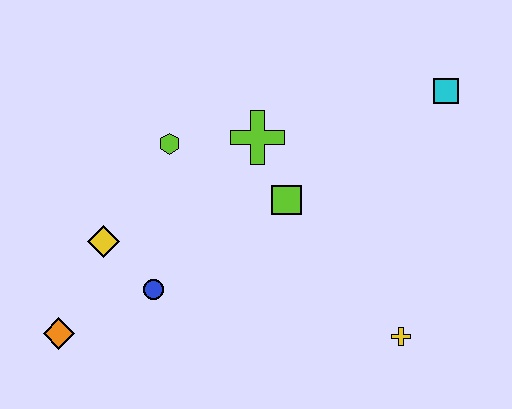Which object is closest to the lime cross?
The lime square is closest to the lime cross.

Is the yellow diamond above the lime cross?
No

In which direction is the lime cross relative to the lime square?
The lime cross is above the lime square.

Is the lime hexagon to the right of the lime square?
No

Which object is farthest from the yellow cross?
The orange diamond is farthest from the yellow cross.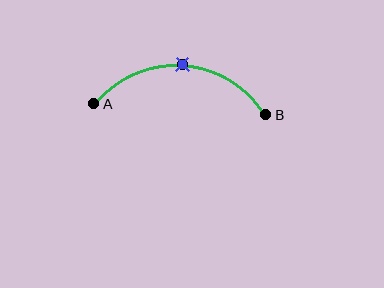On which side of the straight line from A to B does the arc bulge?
The arc bulges above the straight line connecting A and B.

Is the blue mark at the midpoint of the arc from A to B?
Yes. The blue mark lies on the arc at equal arc-length from both A and B — it is the arc midpoint.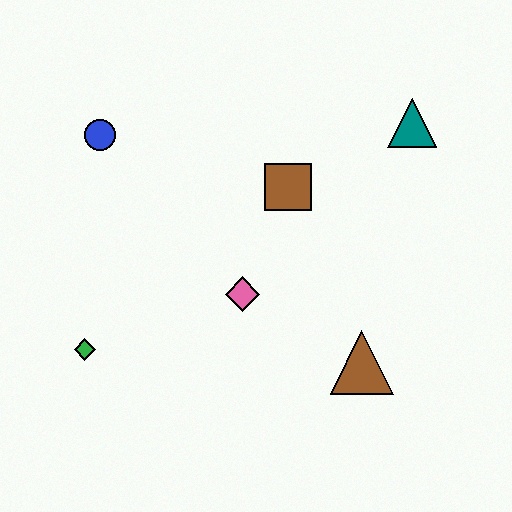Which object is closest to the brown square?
The pink diamond is closest to the brown square.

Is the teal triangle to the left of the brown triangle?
No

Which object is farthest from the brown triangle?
The blue circle is farthest from the brown triangle.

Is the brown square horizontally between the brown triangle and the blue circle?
Yes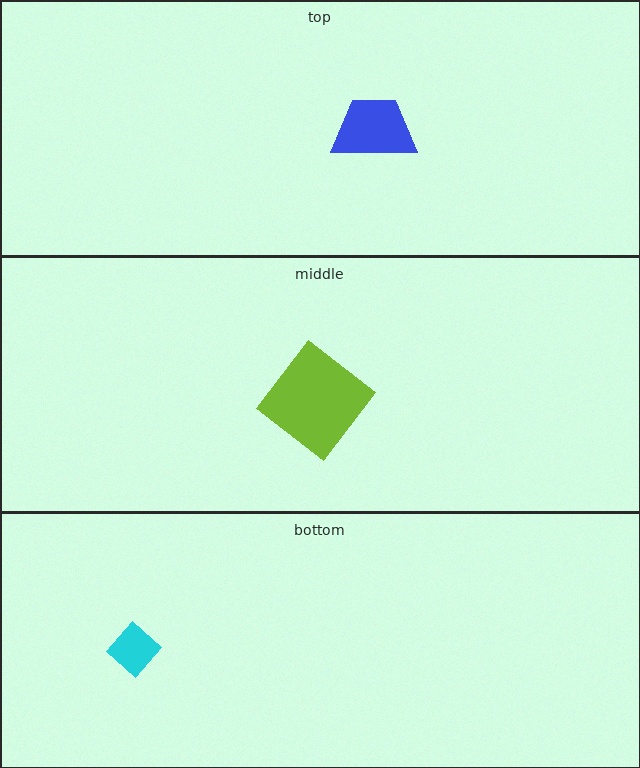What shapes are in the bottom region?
The cyan diamond.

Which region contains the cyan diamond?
The bottom region.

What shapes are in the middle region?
The lime diamond.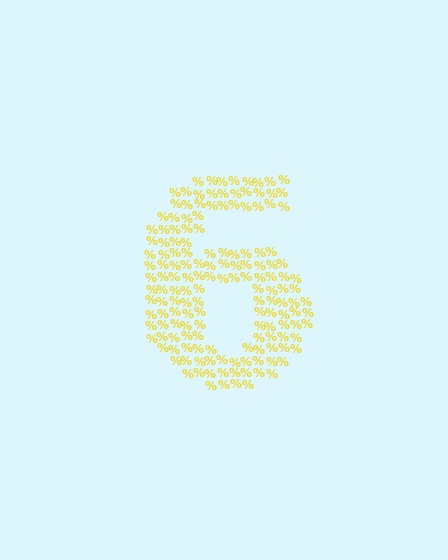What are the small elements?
The small elements are percent signs.